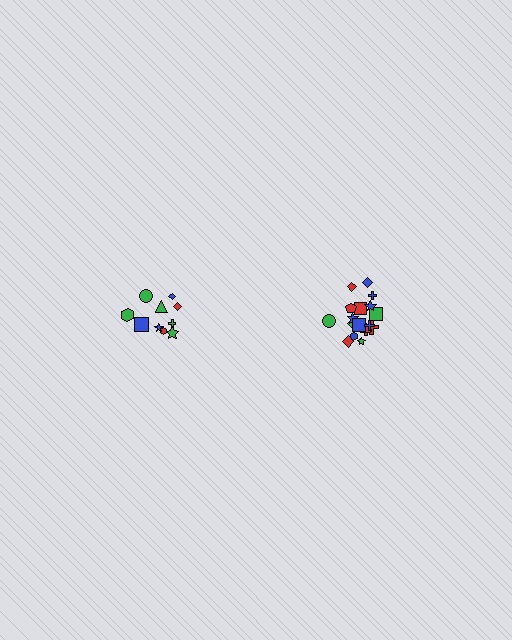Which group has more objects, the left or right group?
The right group.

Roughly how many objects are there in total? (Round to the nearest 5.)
Roughly 30 objects in total.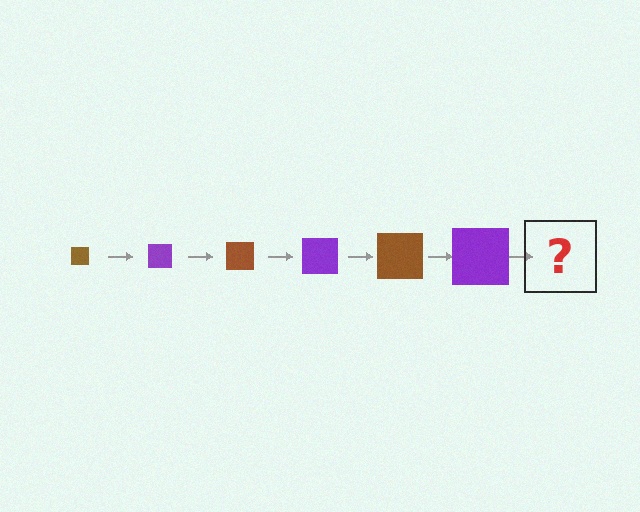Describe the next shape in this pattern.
It should be a brown square, larger than the previous one.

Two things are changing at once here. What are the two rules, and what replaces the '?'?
The two rules are that the square grows larger each step and the color cycles through brown and purple. The '?' should be a brown square, larger than the previous one.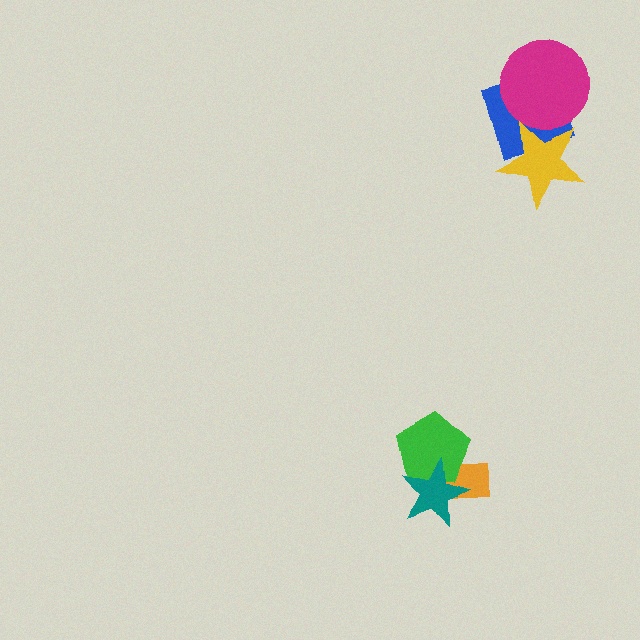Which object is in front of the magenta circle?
The yellow star is in front of the magenta circle.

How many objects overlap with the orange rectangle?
2 objects overlap with the orange rectangle.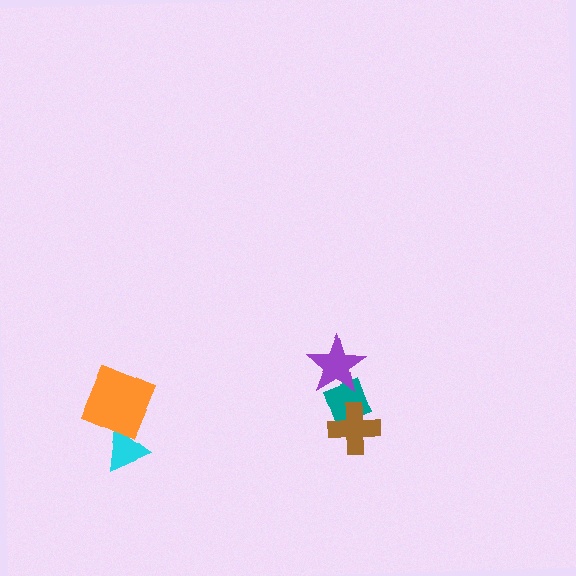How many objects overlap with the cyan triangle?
0 objects overlap with the cyan triangle.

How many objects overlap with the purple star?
1 object overlaps with the purple star.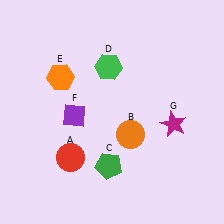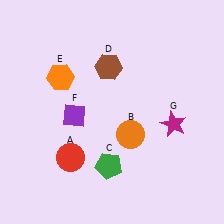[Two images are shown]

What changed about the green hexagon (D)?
In Image 1, D is green. In Image 2, it changed to brown.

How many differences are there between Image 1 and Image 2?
There is 1 difference between the two images.